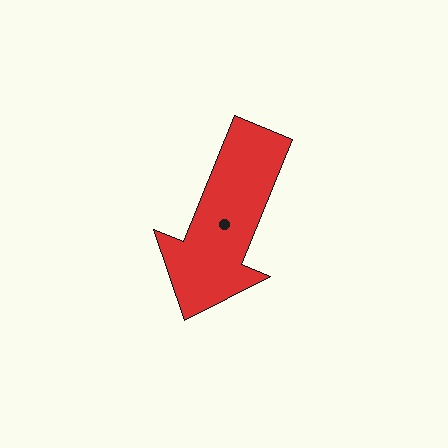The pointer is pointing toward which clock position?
Roughly 7 o'clock.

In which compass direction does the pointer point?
South.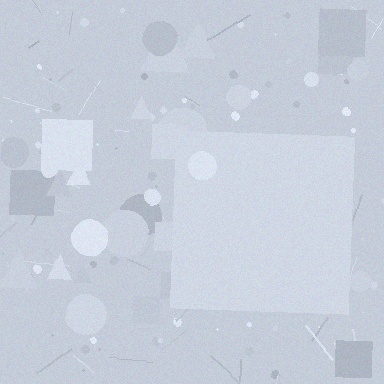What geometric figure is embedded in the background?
A square is embedded in the background.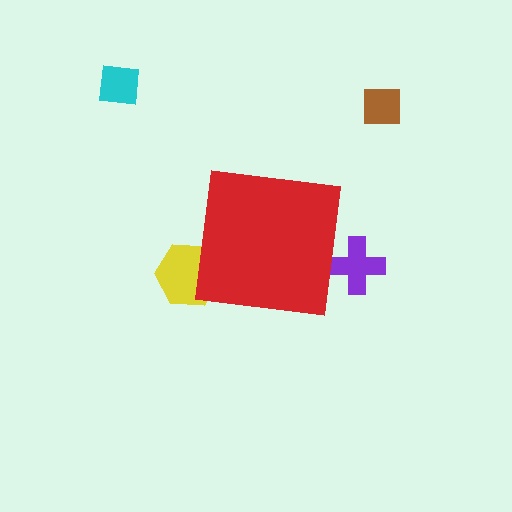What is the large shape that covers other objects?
A red square.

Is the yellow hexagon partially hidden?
Yes, the yellow hexagon is partially hidden behind the red square.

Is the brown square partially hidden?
No, the brown square is fully visible.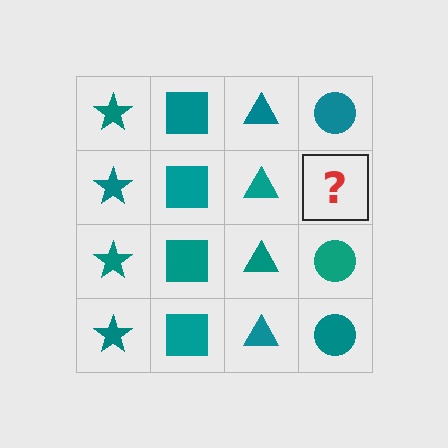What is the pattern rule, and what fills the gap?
The rule is that each column has a consistent shape. The gap should be filled with a teal circle.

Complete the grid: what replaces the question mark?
The question mark should be replaced with a teal circle.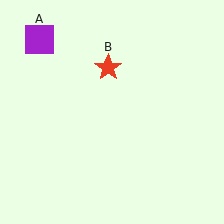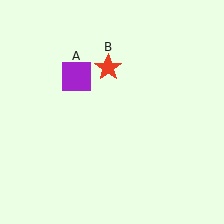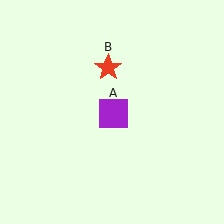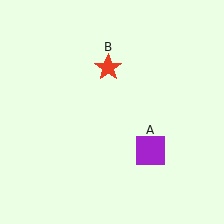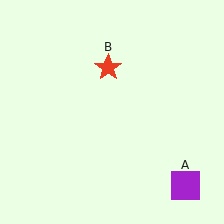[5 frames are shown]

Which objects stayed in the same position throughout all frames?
Red star (object B) remained stationary.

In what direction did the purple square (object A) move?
The purple square (object A) moved down and to the right.